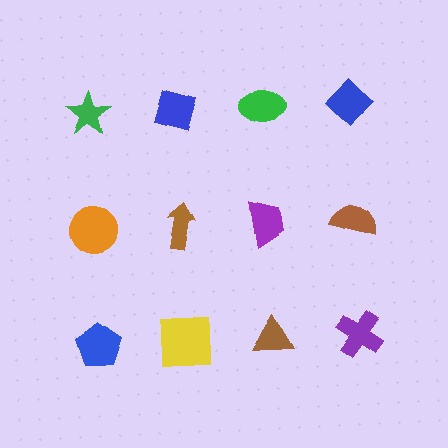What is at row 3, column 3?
A brown triangle.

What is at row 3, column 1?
A blue pentagon.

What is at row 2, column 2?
A brown arrow.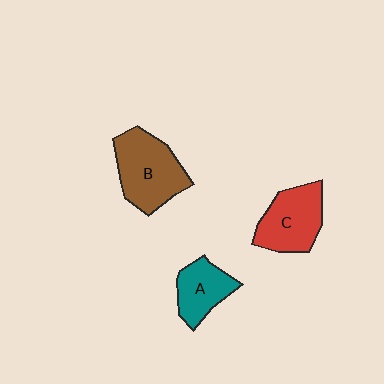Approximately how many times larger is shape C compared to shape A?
Approximately 1.3 times.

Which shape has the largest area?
Shape B (brown).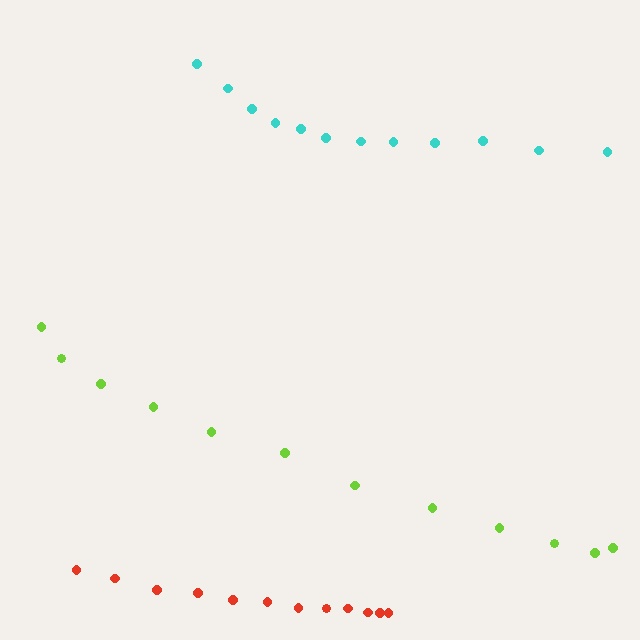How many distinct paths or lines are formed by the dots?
There are 3 distinct paths.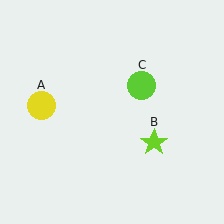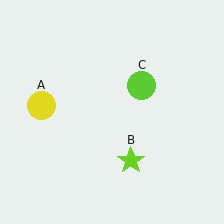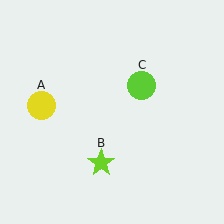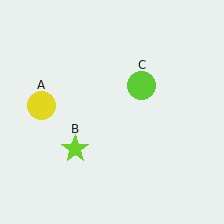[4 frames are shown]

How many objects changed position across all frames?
1 object changed position: lime star (object B).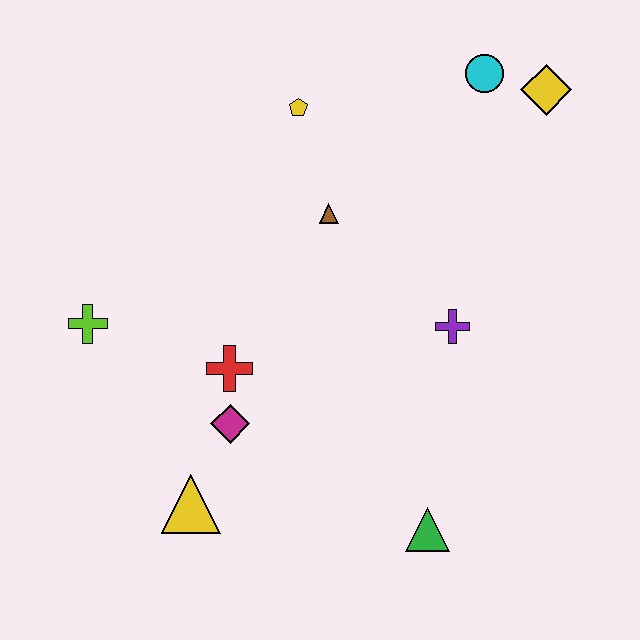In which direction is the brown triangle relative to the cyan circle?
The brown triangle is to the left of the cyan circle.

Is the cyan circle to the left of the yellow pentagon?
No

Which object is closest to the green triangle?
The purple cross is closest to the green triangle.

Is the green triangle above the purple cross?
No